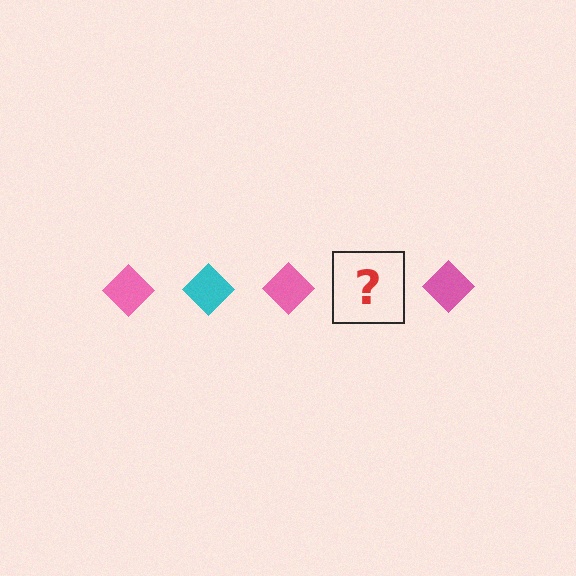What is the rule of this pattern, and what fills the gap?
The rule is that the pattern cycles through pink, cyan diamonds. The gap should be filled with a cyan diamond.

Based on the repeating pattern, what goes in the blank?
The blank should be a cyan diamond.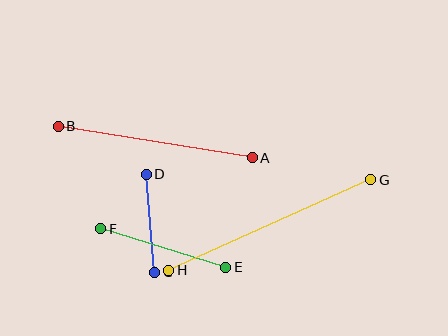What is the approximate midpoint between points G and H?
The midpoint is at approximately (270, 225) pixels.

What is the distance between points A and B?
The distance is approximately 197 pixels.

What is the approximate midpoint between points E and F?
The midpoint is at approximately (163, 248) pixels.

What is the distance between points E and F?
The distance is approximately 131 pixels.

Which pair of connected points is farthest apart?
Points G and H are farthest apart.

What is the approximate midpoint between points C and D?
The midpoint is at approximately (151, 223) pixels.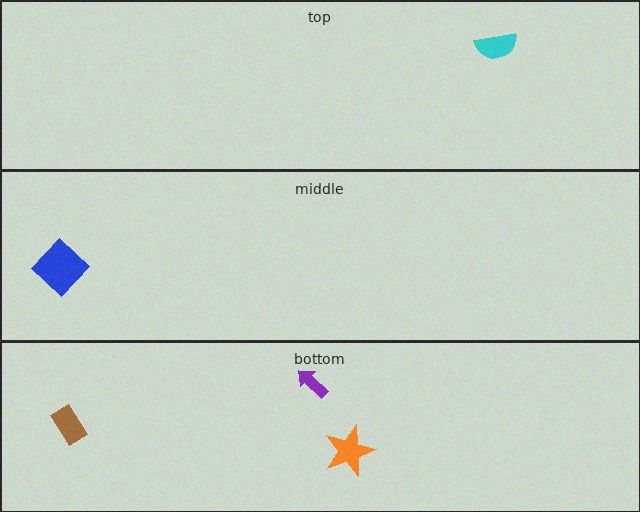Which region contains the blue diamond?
The middle region.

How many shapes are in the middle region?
1.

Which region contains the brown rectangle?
The bottom region.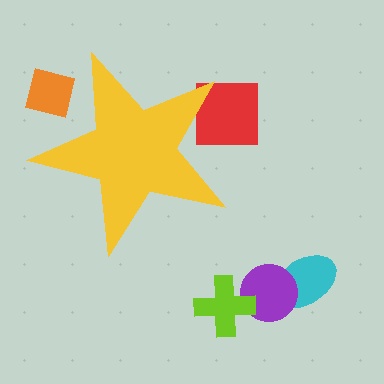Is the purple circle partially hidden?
No, the purple circle is fully visible.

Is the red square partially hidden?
Yes, the red square is partially hidden behind the yellow star.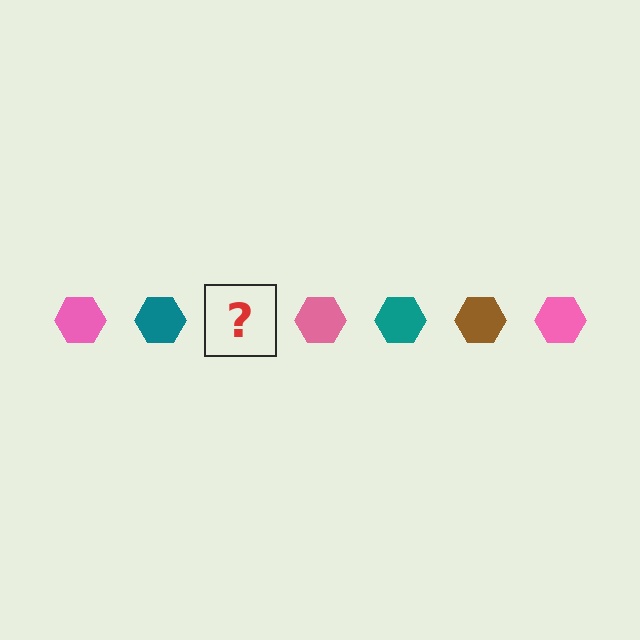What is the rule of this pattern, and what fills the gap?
The rule is that the pattern cycles through pink, teal, brown hexagons. The gap should be filled with a brown hexagon.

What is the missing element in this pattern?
The missing element is a brown hexagon.